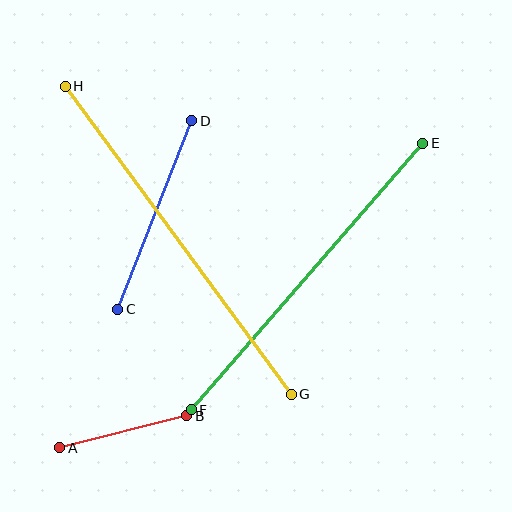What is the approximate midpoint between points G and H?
The midpoint is at approximately (178, 240) pixels.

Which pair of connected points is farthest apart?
Points G and H are farthest apart.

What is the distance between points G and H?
The distance is approximately 382 pixels.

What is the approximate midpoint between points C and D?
The midpoint is at approximately (155, 215) pixels.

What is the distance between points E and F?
The distance is approximately 353 pixels.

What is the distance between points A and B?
The distance is approximately 130 pixels.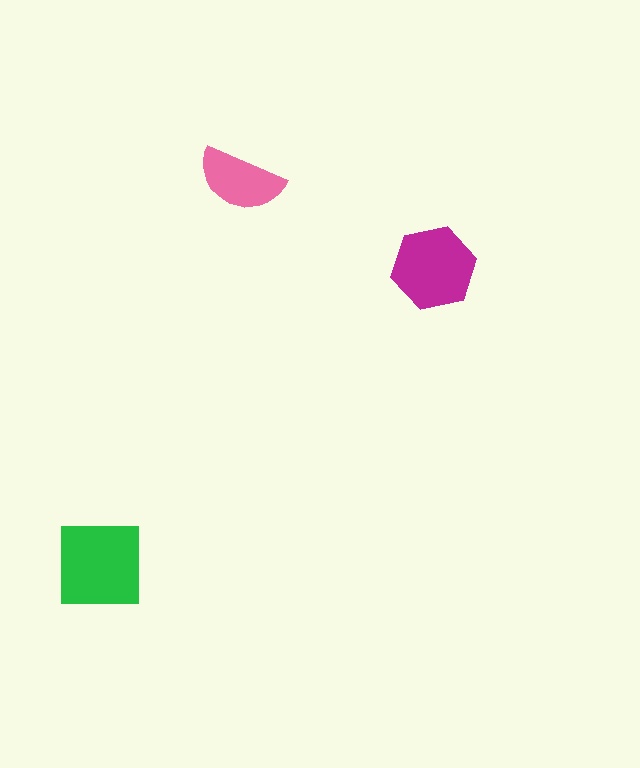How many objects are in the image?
There are 3 objects in the image.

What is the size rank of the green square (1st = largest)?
1st.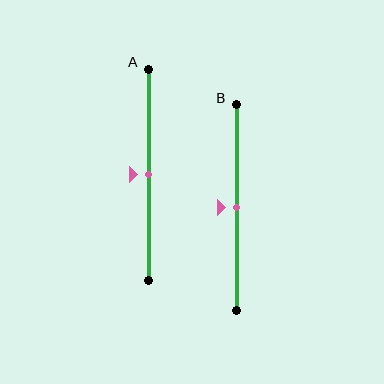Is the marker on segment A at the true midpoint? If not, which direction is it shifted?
Yes, the marker on segment A is at the true midpoint.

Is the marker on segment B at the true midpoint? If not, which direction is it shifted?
Yes, the marker on segment B is at the true midpoint.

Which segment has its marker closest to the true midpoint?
Segment A has its marker closest to the true midpoint.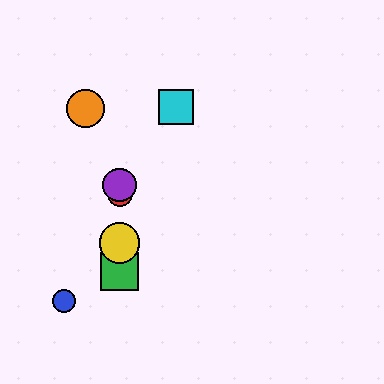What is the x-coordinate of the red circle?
The red circle is at x≈120.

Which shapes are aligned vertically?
The red circle, the green square, the yellow circle, the purple circle are aligned vertically.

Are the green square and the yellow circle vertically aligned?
Yes, both are at x≈120.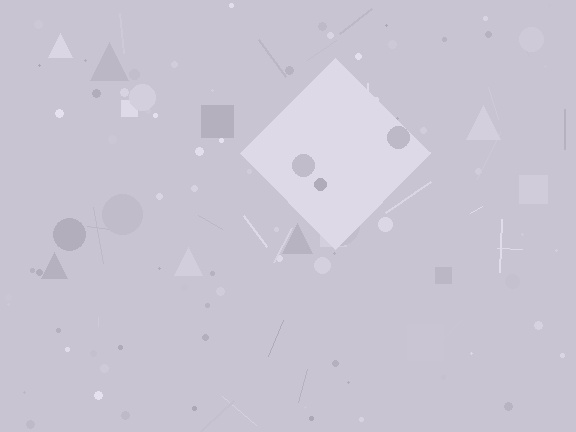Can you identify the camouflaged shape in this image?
The camouflaged shape is a diamond.